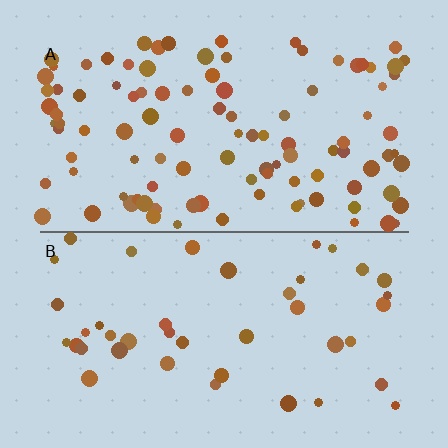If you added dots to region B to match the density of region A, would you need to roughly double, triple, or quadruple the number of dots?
Approximately double.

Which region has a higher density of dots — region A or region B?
A (the top).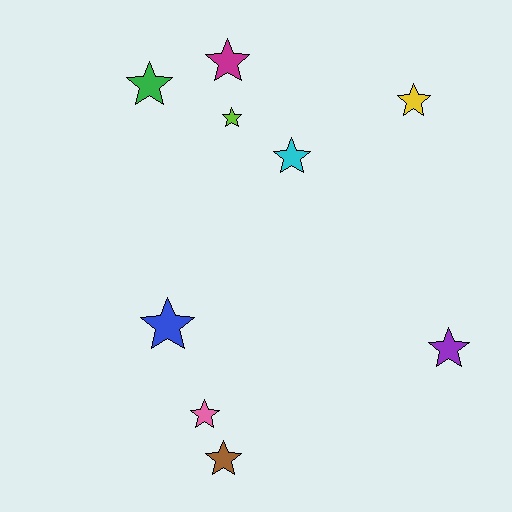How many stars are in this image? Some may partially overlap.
There are 9 stars.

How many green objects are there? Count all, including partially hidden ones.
There is 1 green object.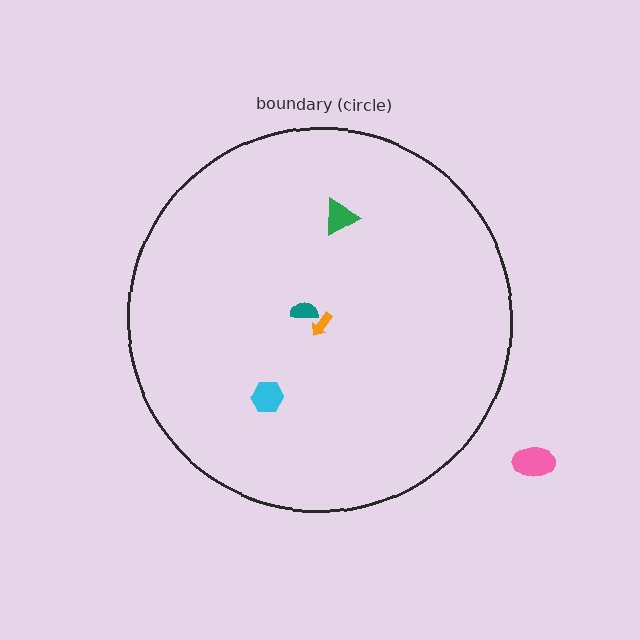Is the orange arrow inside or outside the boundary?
Inside.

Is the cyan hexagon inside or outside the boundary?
Inside.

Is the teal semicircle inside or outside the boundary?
Inside.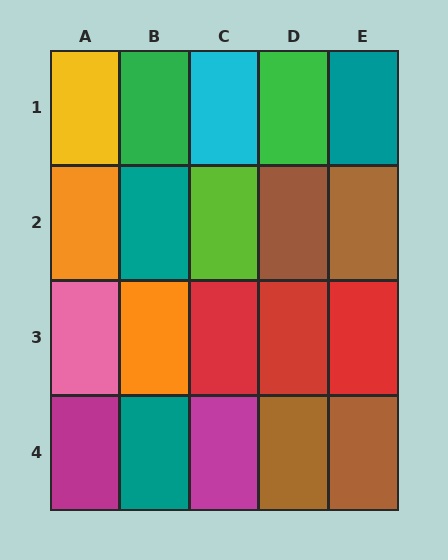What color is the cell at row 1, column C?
Cyan.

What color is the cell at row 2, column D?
Brown.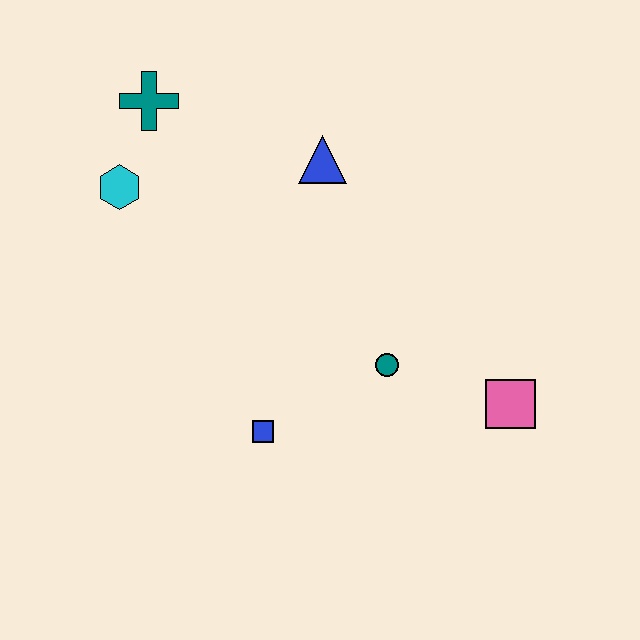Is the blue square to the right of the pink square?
No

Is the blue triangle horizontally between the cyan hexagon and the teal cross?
No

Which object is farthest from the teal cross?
The pink square is farthest from the teal cross.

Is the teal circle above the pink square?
Yes